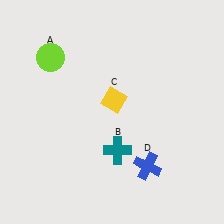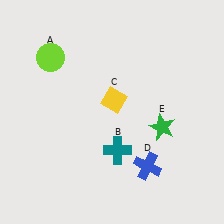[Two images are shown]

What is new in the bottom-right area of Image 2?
A green star (E) was added in the bottom-right area of Image 2.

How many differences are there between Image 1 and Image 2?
There is 1 difference between the two images.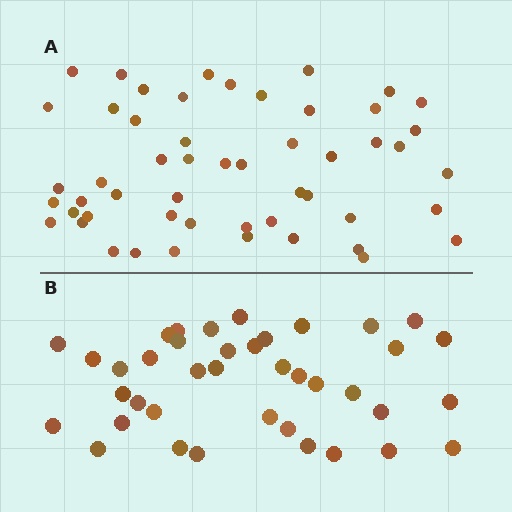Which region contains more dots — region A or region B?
Region A (the top region) has more dots.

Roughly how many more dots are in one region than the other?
Region A has approximately 15 more dots than region B.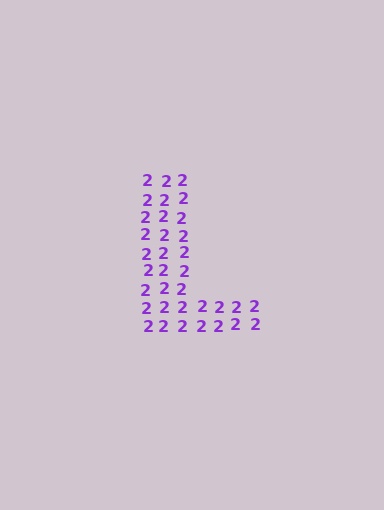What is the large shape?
The large shape is the letter L.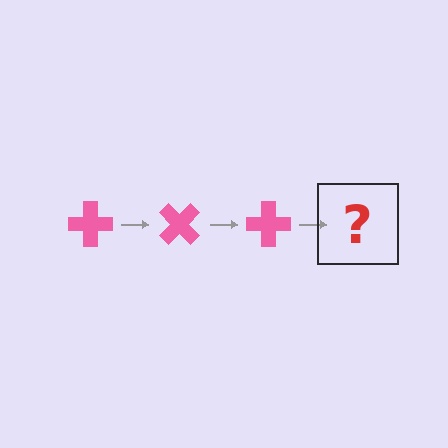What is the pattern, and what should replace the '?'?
The pattern is that the cross rotates 45 degrees each step. The '?' should be a pink cross rotated 135 degrees.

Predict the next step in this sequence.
The next step is a pink cross rotated 135 degrees.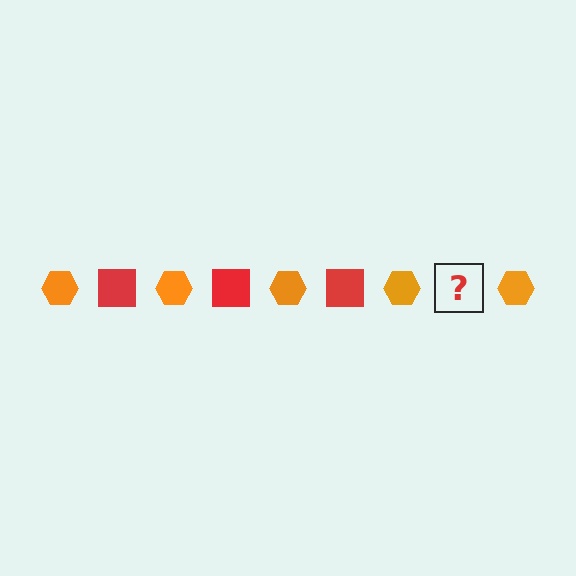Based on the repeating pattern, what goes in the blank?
The blank should be a red square.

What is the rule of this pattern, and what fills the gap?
The rule is that the pattern alternates between orange hexagon and red square. The gap should be filled with a red square.